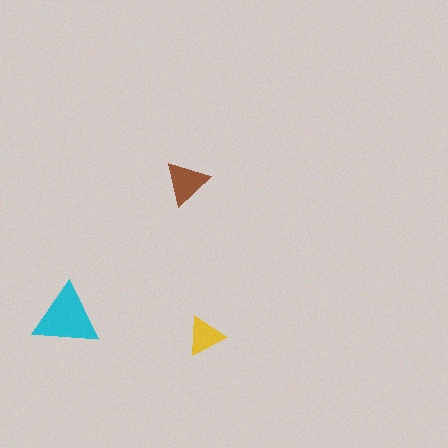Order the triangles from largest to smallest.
the cyan one, the brown one, the yellow one.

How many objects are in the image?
There are 3 objects in the image.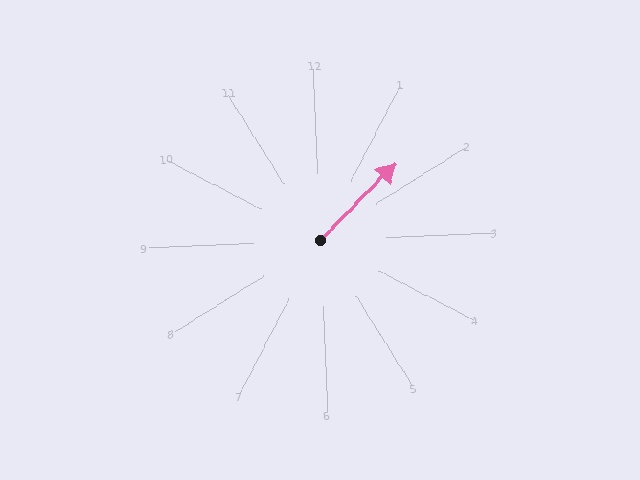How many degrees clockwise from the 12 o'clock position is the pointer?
Approximately 47 degrees.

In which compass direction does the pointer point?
Northeast.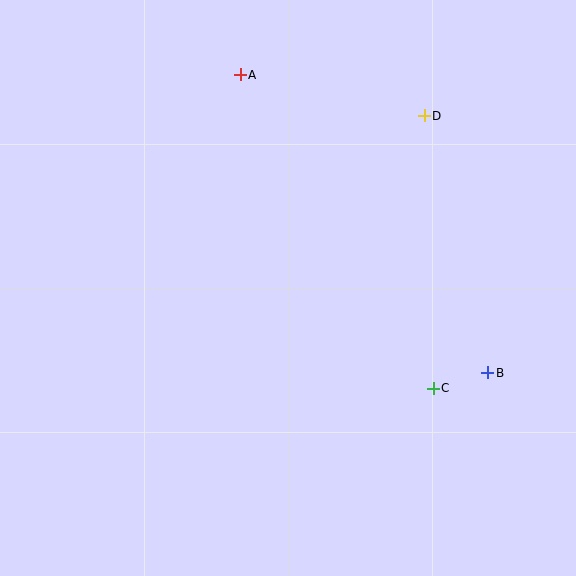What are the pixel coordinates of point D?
Point D is at (424, 116).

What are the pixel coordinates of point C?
Point C is at (433, 388).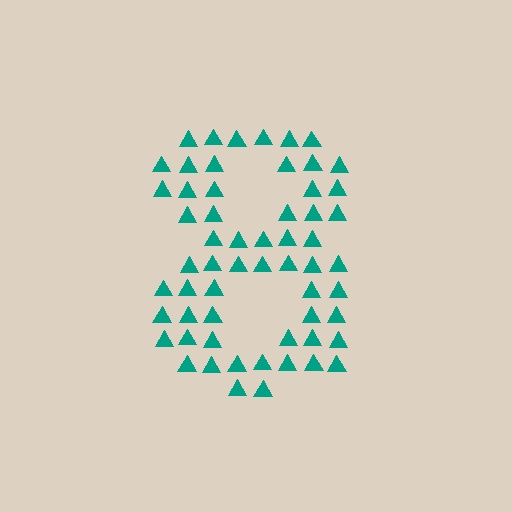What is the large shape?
The large shape is the digit 8.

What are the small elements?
The small elements are triangles.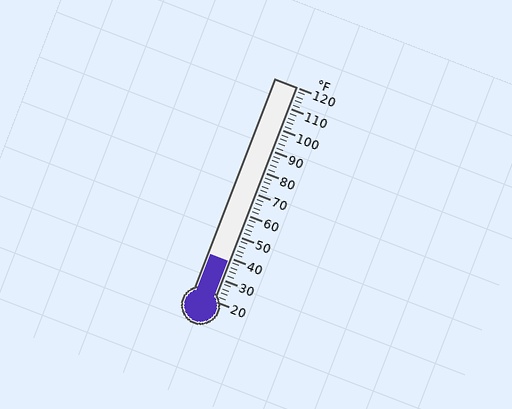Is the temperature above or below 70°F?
The temperature is below 70°F.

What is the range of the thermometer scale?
The thermometer scale ranges from 20°F to 120°F.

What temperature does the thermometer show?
The thermometer shows approximately 38°F.